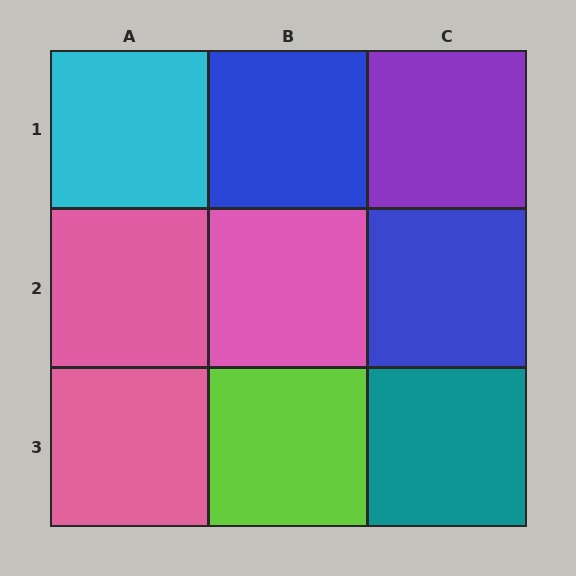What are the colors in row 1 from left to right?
Cyan, blue, purple.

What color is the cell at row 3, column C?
Teal.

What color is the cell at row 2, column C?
Blue.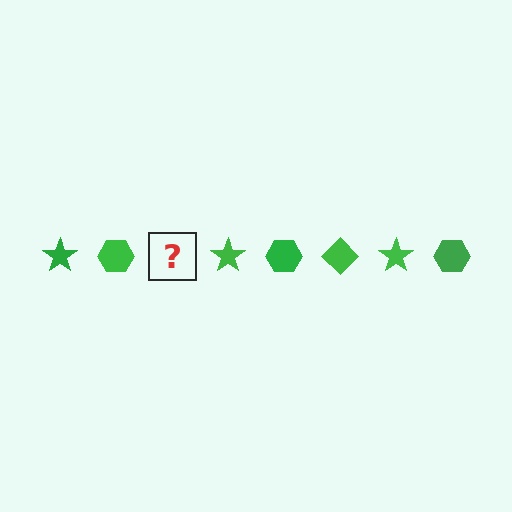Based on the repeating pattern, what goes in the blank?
The blank should be a green diamond.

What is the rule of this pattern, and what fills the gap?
The rule is that the pattern cycles through star, hexagon, diamond shapes in green. The gap should be filled with a green diamond.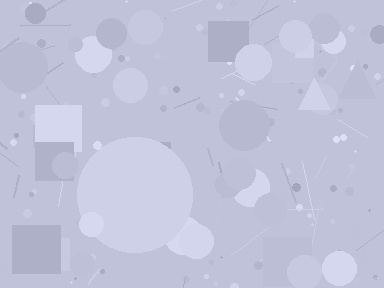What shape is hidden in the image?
A circle is hidden in the image.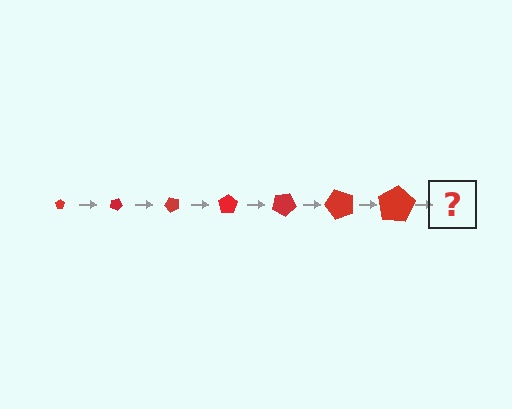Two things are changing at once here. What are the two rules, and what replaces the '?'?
The two rules are that the pentagon grows larger each step and it rotates 25 degrees each step. The '?' should be a pentagon, larger than the previous one and rotated 175 degrees from the start.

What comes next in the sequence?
The next element should be a pentagon, larger than the previous one and rotated 175 degrees from the start.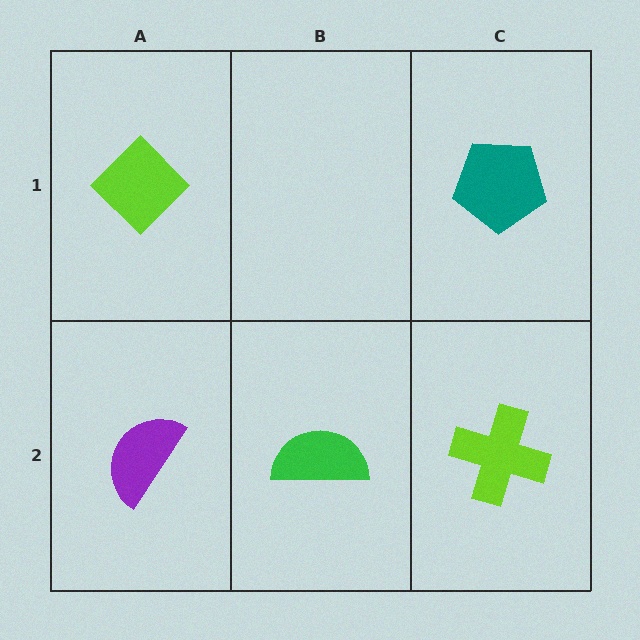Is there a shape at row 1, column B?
No, that cell is empty.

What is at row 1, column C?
A teal pentagon.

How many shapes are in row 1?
2 shapes.